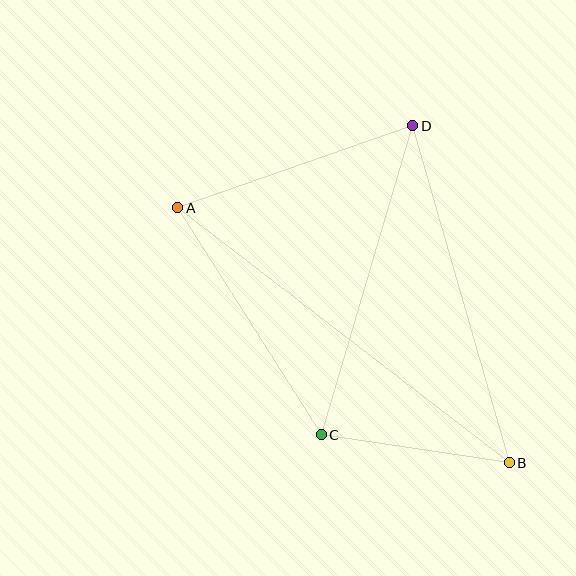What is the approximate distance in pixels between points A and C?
The distance between A and C is approximately 269 pixels.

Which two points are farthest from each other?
Points A and B are farthest from each other.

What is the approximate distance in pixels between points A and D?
The distance between A and D is approximately 249 pixels.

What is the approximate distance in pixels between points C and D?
The distance between C and D is approximately 322 pixels.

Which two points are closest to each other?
Points B and C are closest to each other.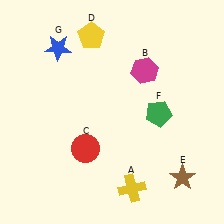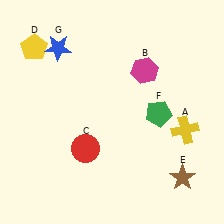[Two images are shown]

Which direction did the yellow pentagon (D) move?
The yellow pentagon (D) moved left.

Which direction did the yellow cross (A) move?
The yellow cross (A) moved up.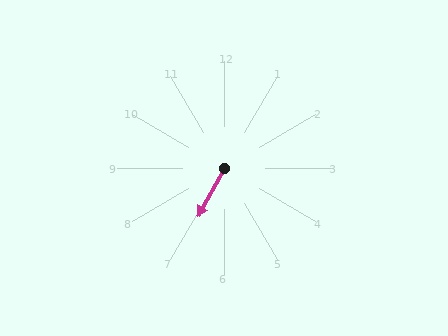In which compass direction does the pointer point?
Southwest.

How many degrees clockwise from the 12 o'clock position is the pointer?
Approximately 208 degrees.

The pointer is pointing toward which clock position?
Roughly 7 o'clock.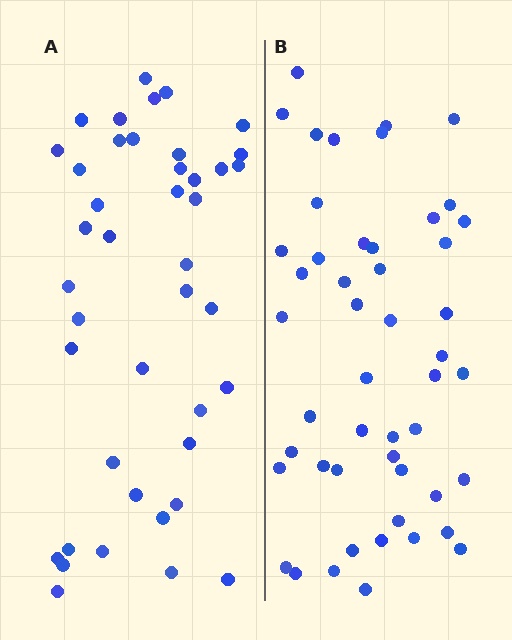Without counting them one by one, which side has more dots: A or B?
Region B (the right region) has more dots.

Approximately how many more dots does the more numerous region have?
Region B has roughly 8 or so more dots than region A.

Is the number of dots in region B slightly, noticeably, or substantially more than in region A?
Region B has only slightly more — the two regions are fairly close. The ratio is roughly 1.2 to 1.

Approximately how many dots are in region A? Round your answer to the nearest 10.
About 40 dots. (The exact count is 42, which rounds to 40.)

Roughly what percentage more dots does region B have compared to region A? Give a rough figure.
About 15% more.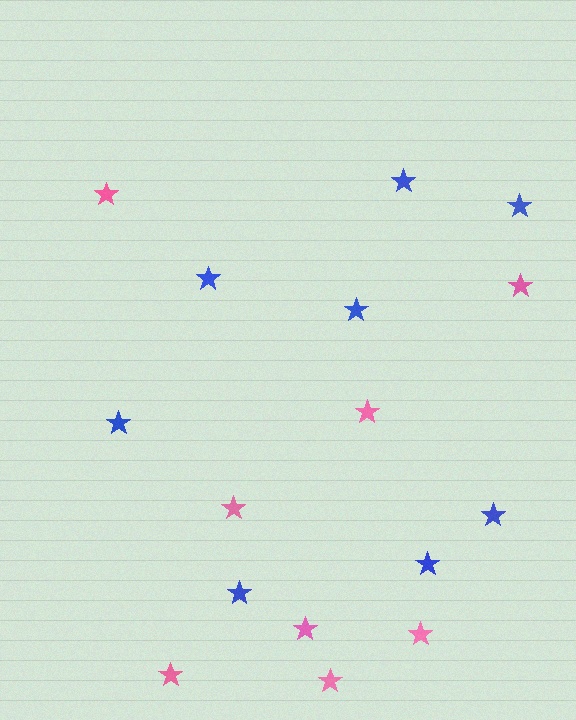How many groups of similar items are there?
There are 2 groups: one group of pink stars (8) and one group of blue stars (8).